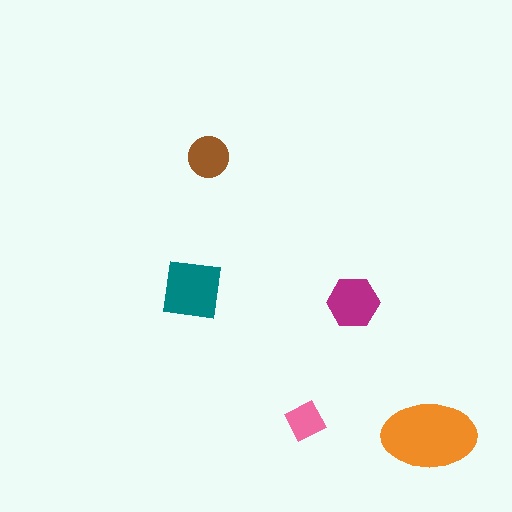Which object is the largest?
The orange ellipse.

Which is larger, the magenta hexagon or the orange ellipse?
The orange ellipse.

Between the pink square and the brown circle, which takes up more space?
The brown circle.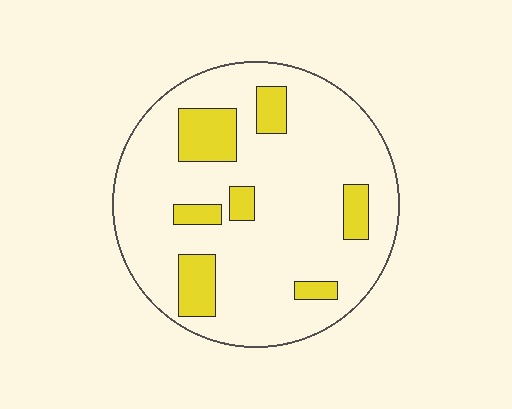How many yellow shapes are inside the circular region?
7.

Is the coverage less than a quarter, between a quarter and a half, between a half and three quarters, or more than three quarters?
Less than a quarter.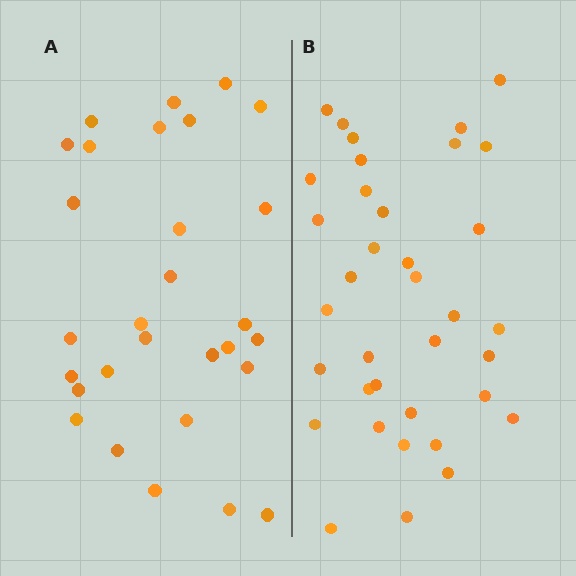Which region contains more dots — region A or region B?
Region B (the right region) has more dots.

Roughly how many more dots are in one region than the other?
Region B has roughly 8 or so more dots than region A.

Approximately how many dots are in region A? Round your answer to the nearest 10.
About 30 dots. (The exact count is 29, which rounds to 30.)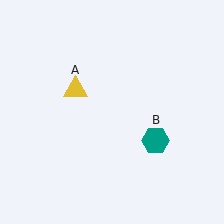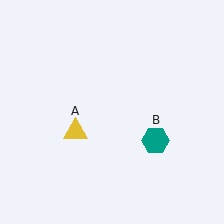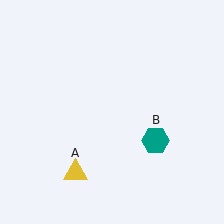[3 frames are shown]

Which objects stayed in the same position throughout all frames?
Teal hexagon (object B) remained stationary.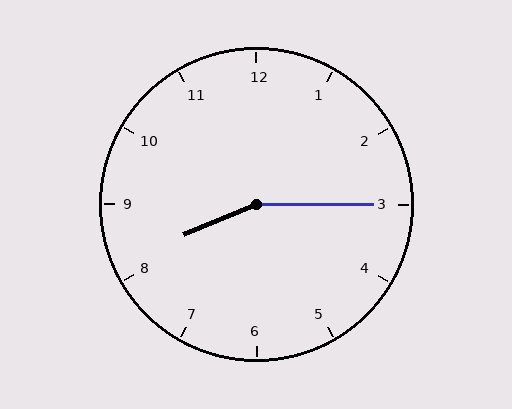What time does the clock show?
8:15.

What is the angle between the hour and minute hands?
Approximately 158 degrees.